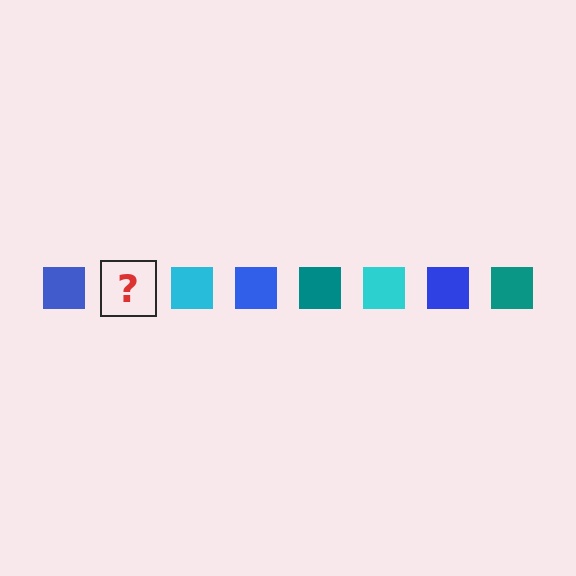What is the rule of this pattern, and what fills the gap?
The rule is that the pattern cycles through blue, teal, cyan squares. The gap should be filled with a teal square.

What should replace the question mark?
The question mark should be replaced with a teal square.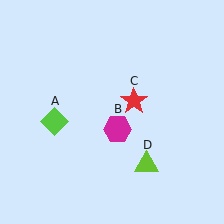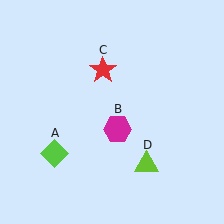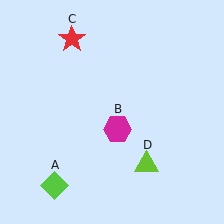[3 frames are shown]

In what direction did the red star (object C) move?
The red star (object C) moved up and to the left.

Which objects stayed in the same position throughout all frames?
Magenta hexagon (object B) and lime triangle (object D) remained stationary.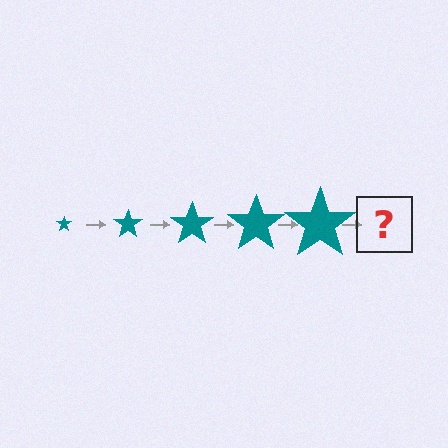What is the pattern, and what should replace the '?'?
The pattern is that the star gets progressively larger each step. The '?' should be a teal star, larger than the previous one.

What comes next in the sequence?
The next element should be a teal star, larger than the previous one.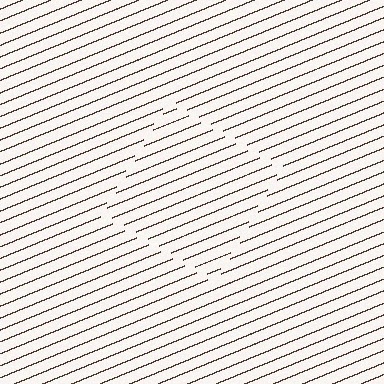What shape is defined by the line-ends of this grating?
An illusory square. The interior of the shape contains the same grating, shifted by half a period — the contour is defined by the phase discontinuity where line-ends from the inner and outer gratings abut.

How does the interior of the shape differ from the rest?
The interior of the shape contains the same grating, shifted by half a period — the contour is defined by the phase discontinuity where line-ends from the inner and outer gratings abut.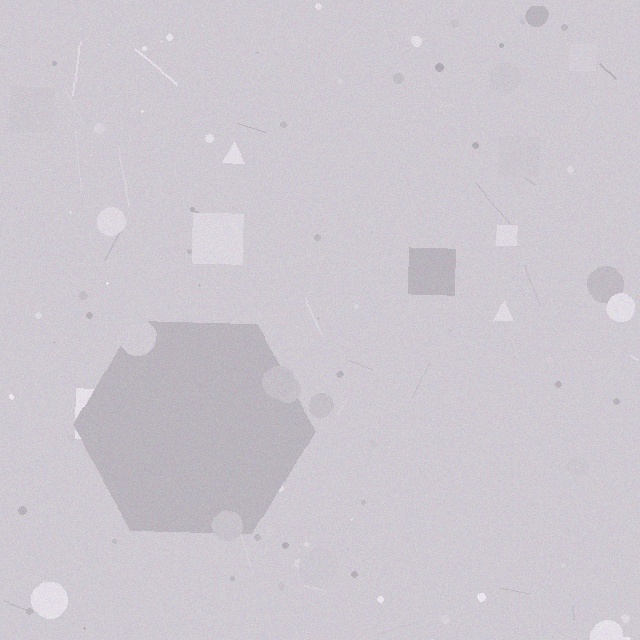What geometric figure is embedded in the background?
A hexagon is embedded in the background.